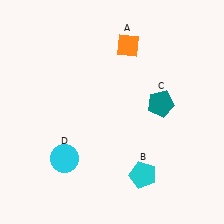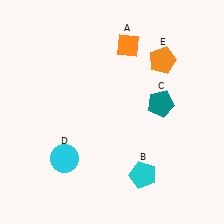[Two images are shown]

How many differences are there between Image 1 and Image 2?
There is 1 difference between the two images.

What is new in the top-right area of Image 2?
An orange pentagon (E) was added in the top-right area of Image 2.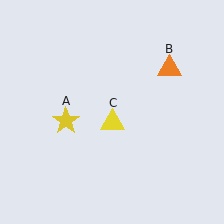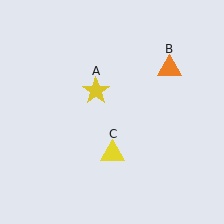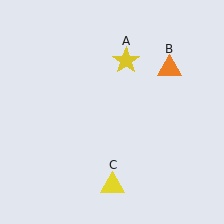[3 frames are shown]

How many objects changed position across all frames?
2 objects changed position: yellow star (object A), yellow triangle (object C).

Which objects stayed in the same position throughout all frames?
Orange triangle (object B) remained stationary.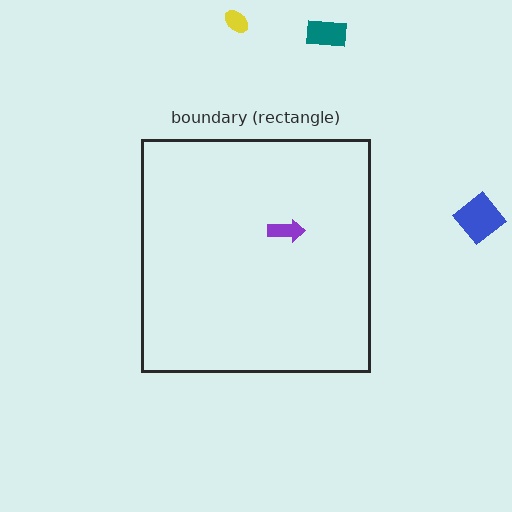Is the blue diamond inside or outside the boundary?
Outside.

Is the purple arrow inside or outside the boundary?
Inside.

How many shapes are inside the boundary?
1 inside, 3 outside.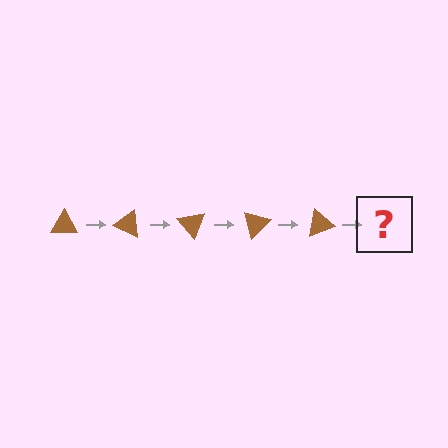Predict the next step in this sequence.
The next step is a brown triangle rotated 125 degrees.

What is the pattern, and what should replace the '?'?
The pattern is that the triangle rotates 25 degrees each step. The '?' should be a brown triangle rotated 125 degrees.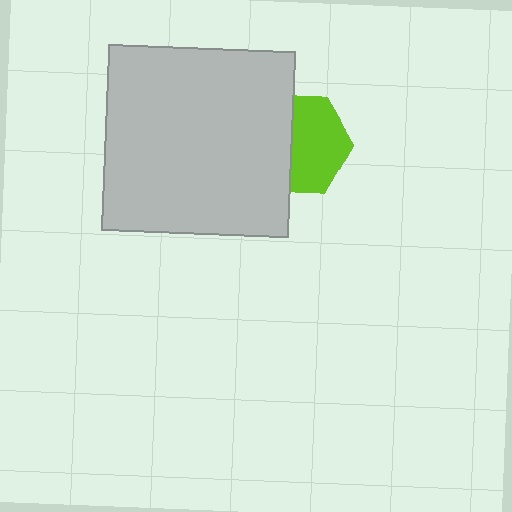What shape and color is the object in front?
The object in front is a light gray square.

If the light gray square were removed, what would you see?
You would see the complete lime hexagon.